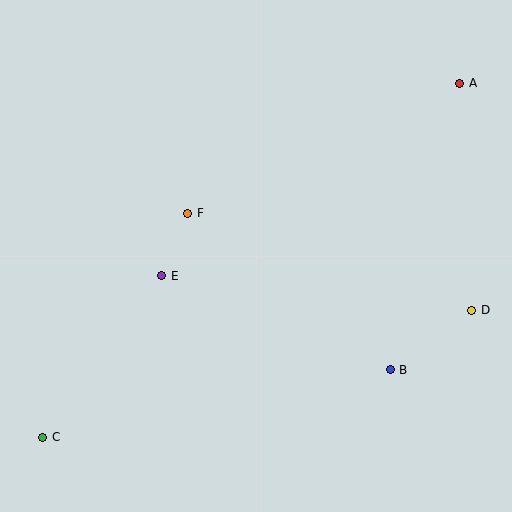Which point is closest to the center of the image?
Point F at (188, 213) is closest to the center.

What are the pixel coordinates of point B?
Point B is at (390, 370).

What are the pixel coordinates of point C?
Point C is at (43, 437).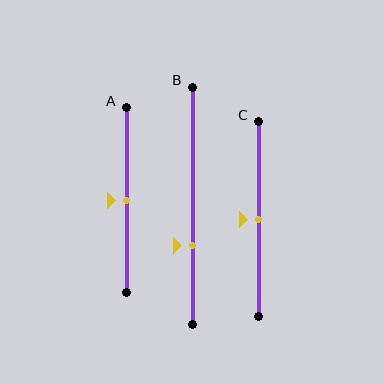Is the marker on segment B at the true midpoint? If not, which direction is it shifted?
No, the marker on segment B is shifted downward by about 17% of the segment length.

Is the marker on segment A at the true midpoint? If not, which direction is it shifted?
Yes, the marker on segment A is at the true midpoint.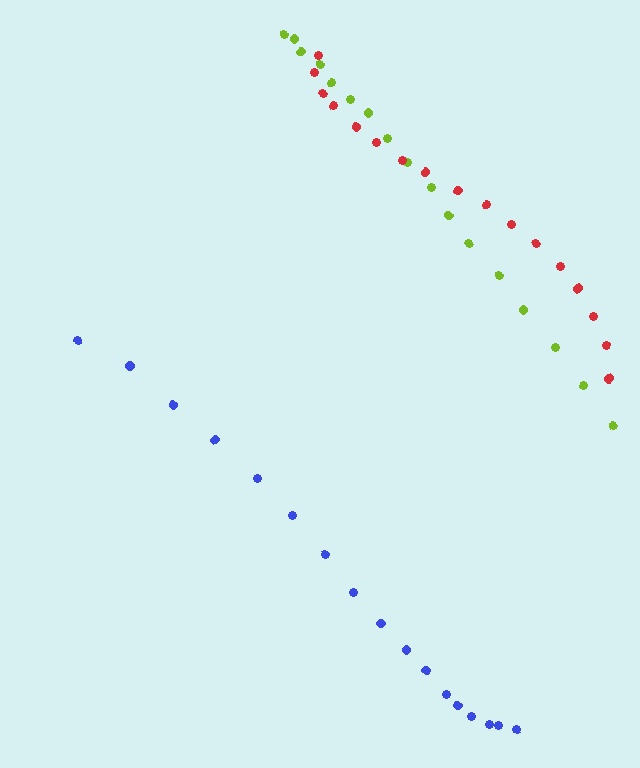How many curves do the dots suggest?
There are 3 distinct paths.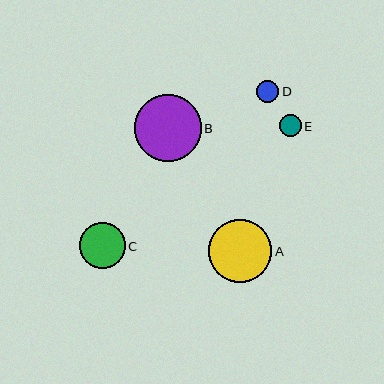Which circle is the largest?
Circle B is the largest with a size of approximately 67 pixels.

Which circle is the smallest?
Circle E is the smallest with a size of approximately 22 pixels.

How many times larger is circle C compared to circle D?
Circle C is approximately 2.1 times the size of circle D.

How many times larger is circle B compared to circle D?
Circle B is approximately 3.0 times the size of circle D.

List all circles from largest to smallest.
From largest to smallest: B, A, C, D, E.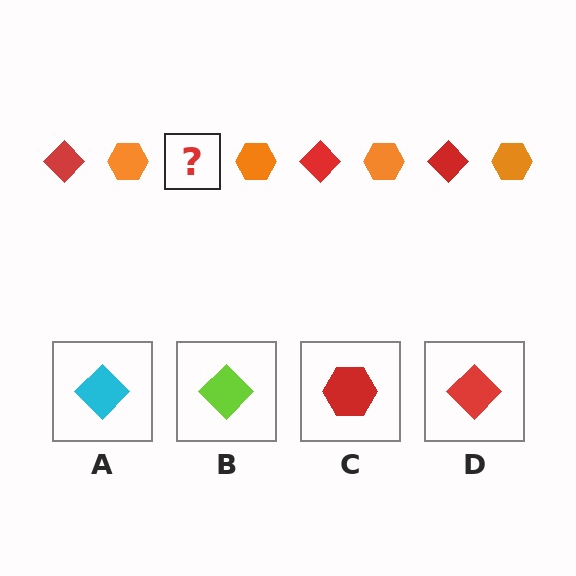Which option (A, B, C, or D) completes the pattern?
D.